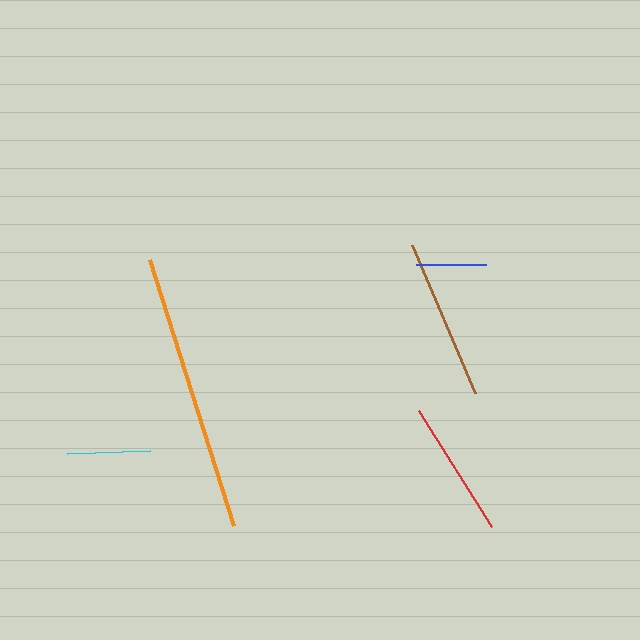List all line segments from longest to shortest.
From longest to shortest: orange, brown, red, cyan, blue.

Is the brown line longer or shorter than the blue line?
The brown line is longer than the blue line.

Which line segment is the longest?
The orange line is the longest at approximately 279 pixels.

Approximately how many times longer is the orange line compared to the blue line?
The orange line is approximately 4.0 times the length of the blue line.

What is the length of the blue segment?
The blue segment is approximately 70 pixels long.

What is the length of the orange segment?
The orange segment is approximately 279 pixels long.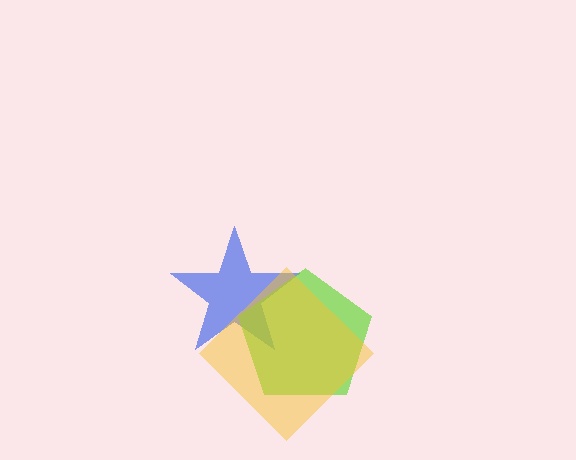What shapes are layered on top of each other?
The layered shapes are: a blue star, a lime pentagon, a yellow diamond.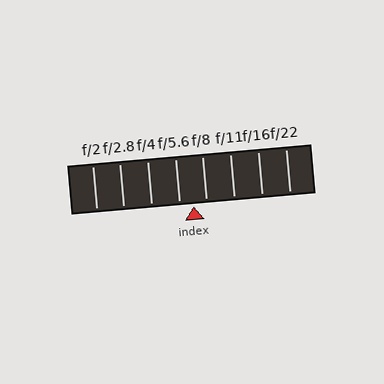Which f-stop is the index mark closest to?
The index mark is closest to f/8.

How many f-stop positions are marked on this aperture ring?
There are 8 f-stop positions marked.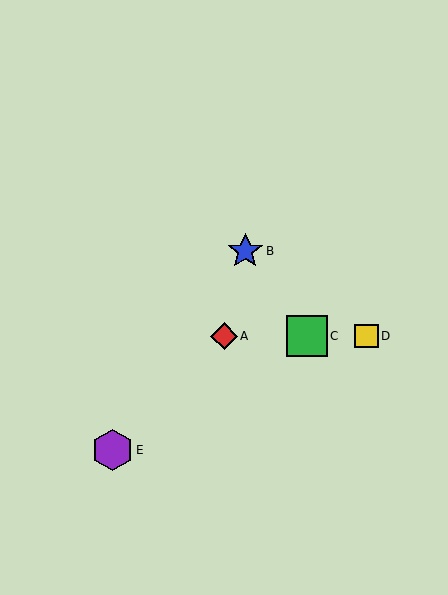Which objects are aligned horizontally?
Objects A, C, D are aligned horizontally.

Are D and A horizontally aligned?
Yes, both are at y≈336.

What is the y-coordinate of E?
Object E is at y≈450.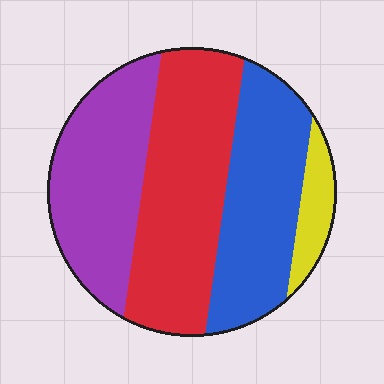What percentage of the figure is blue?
Blue covers 28% of the figure.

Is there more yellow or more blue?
Blue.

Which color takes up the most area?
Red, at roughly 35%.